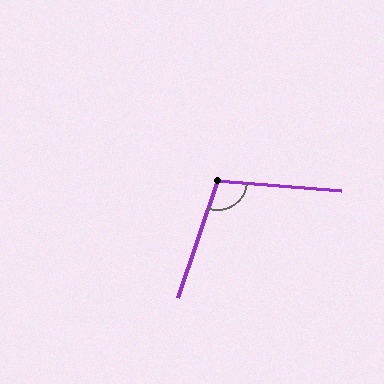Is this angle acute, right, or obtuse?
It is obtuse.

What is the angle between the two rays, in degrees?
Approximately 104 degrees.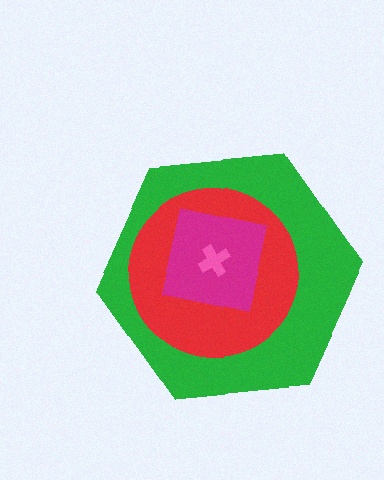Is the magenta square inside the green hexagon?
Yes.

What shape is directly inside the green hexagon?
The red circle.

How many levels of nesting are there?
4.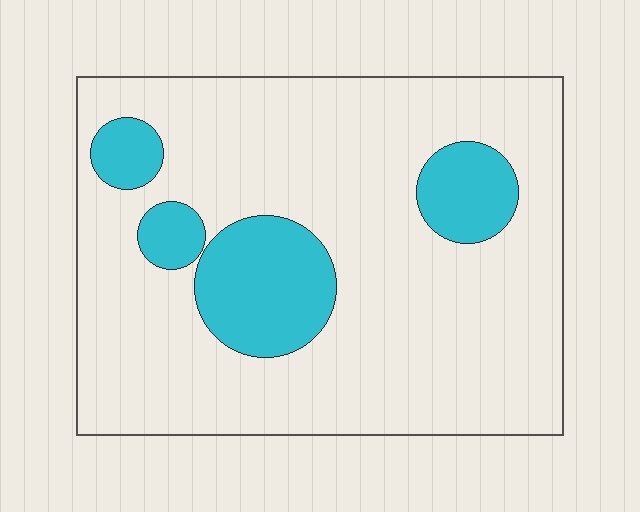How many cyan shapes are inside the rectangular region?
4.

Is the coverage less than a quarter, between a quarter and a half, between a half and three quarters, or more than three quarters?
Less than a quarter.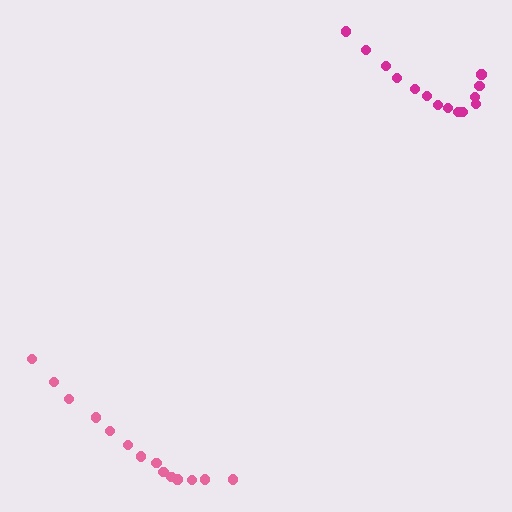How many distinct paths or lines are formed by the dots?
There are 2 distinct paths.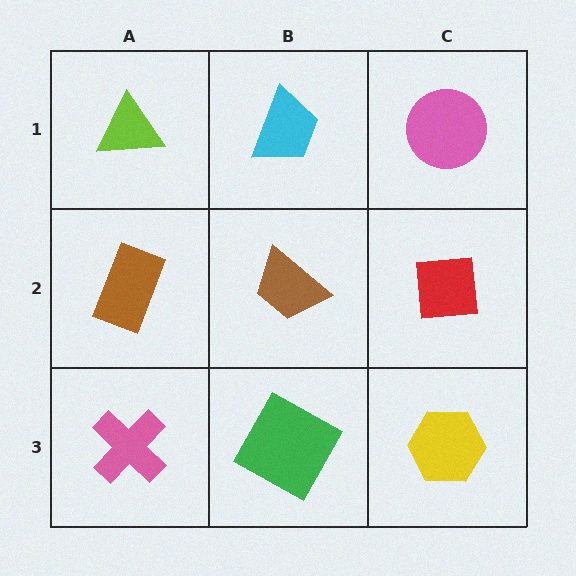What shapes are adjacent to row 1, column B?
A brown trapezoid (row 2, column B), a lime triangle (row 1, column A), a pink circle (row 1, column C).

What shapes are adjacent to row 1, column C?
A red square (row 2, column C), a cyan trapezoid (row 1, column B).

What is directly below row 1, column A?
A brown rectangle.